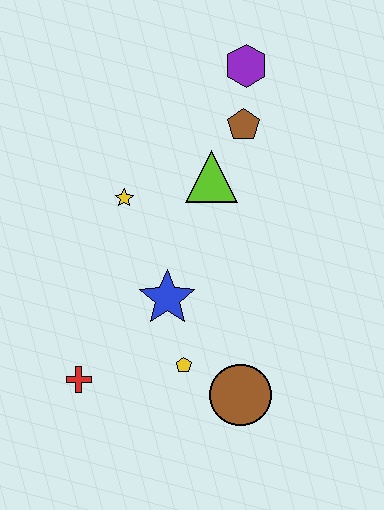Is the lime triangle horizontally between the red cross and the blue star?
No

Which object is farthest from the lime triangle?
The red cross is farthest from the lime triangle.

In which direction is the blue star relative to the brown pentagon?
The blue star is below the brown pentagon.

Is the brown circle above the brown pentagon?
No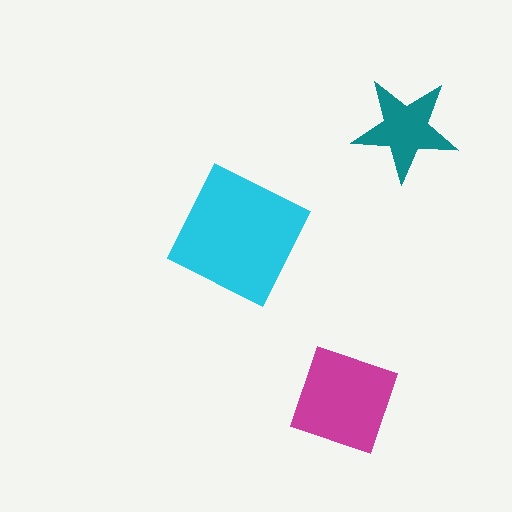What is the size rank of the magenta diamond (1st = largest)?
2nd.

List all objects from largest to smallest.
The cyan square, the magenta diamond, the teal star.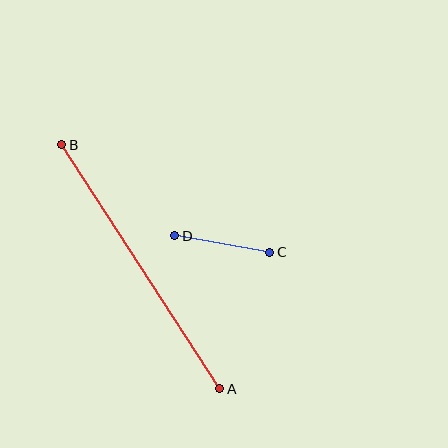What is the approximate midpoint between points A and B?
The midpoint is at approximately (141, 267) pixels.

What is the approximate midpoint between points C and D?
The midpoint is at approximately (222, 244) pixels.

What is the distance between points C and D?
The distance is approximately 96 pixels.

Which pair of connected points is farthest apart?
Points A and B are farthest apart.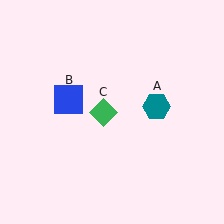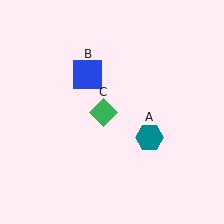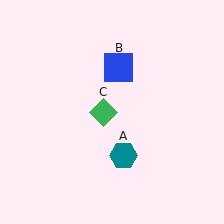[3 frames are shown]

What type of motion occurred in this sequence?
The teal hexagon (object A), blue square (object B) rotated clockwise around the center of the scene.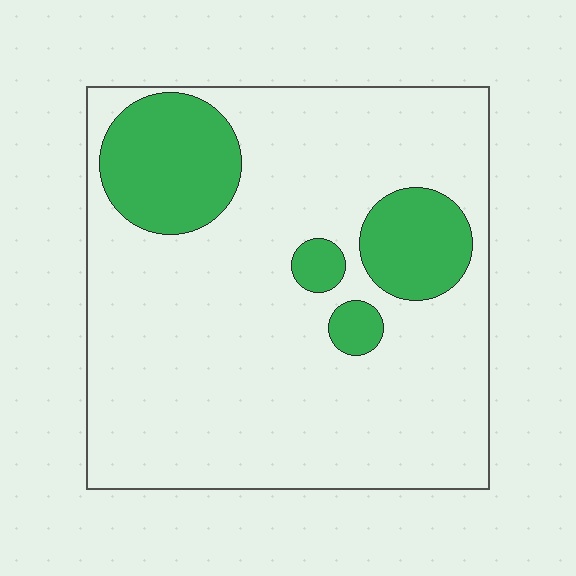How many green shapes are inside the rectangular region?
4.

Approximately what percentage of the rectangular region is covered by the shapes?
Approximately 20%.